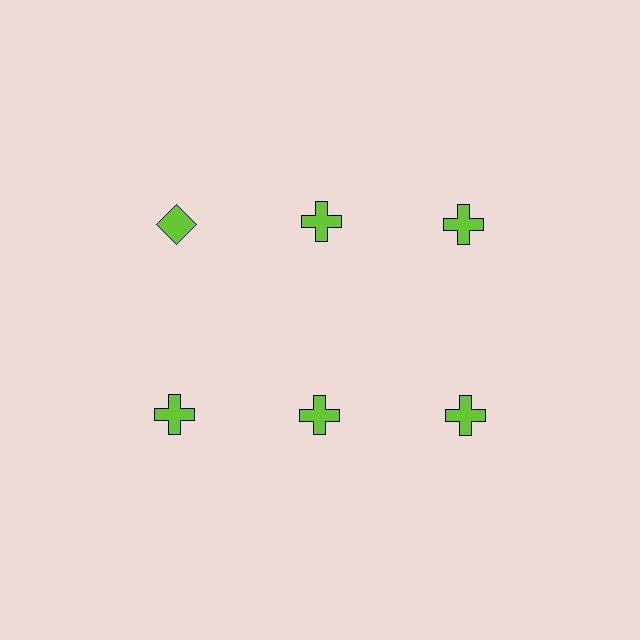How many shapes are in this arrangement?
There are 6 shapes arranged in a grid pattern.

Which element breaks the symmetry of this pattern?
The lime diamond in the top row, leftmost column breaks the symmetry. All other shapes are lime crosses.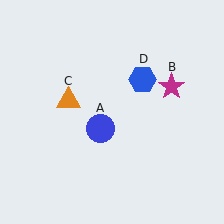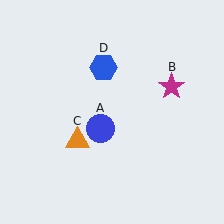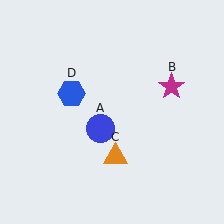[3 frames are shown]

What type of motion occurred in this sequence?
The orange triangle (object C), blue hexagon (object D) rotated counterclockwise around the center of the scene.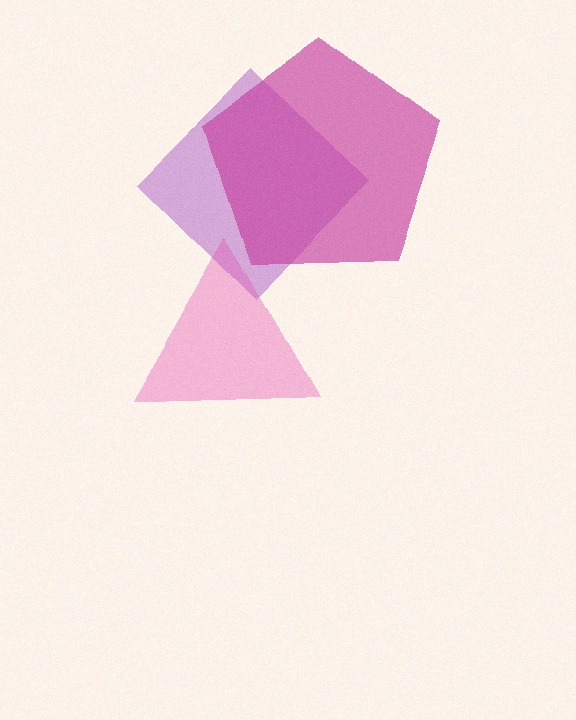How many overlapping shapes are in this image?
There are 3 overlapping shapes in the image.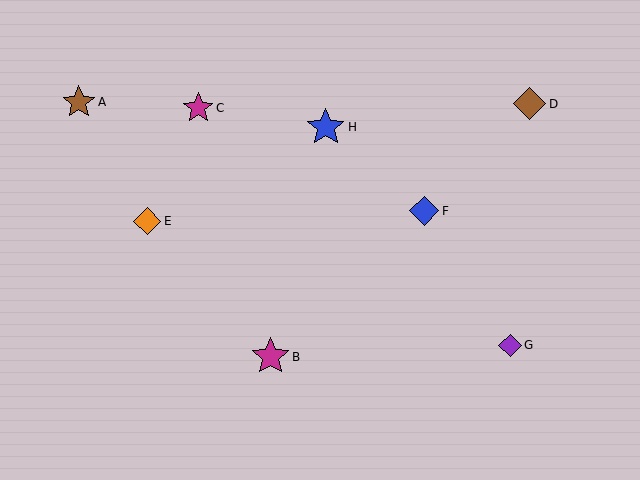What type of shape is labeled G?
Shape G is a purple diamond.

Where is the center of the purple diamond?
The center of the purple diamond is at (510, 346).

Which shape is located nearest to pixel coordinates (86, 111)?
The brown star (labeled A) at (79, 102) is nearest to that location.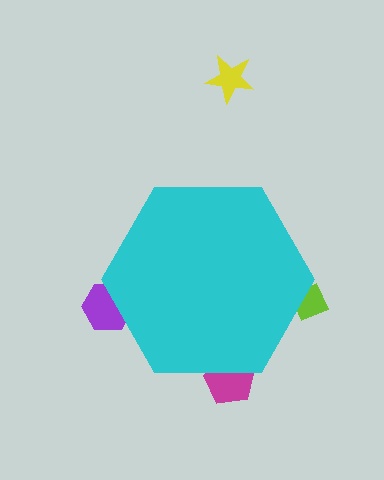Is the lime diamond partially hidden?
Yes, the lime diamond is partially hidden behind the cyan hexagon.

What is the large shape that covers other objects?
A cyan hexagon.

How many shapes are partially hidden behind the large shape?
3 shapes are partially hidden.